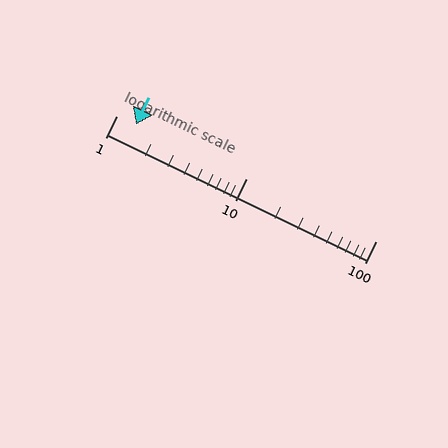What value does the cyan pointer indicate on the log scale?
The pointer indicates approximately 1.4.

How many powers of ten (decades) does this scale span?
The scale spans 2 decades, from 1 to 100.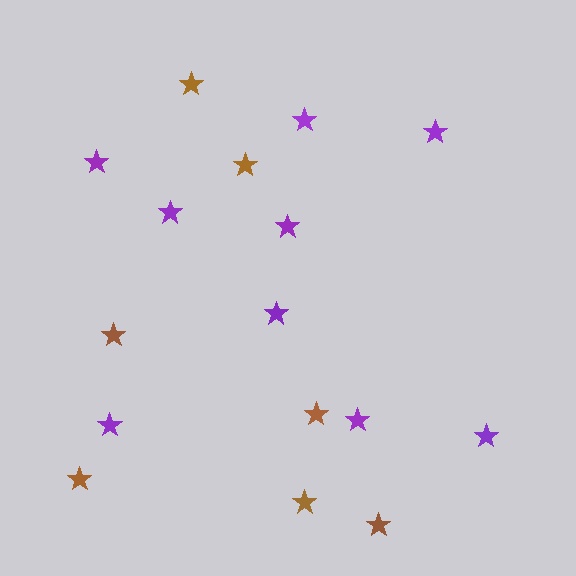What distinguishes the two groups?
There are 2 groups: one group of purple stars (9) and one group of brown stars (7).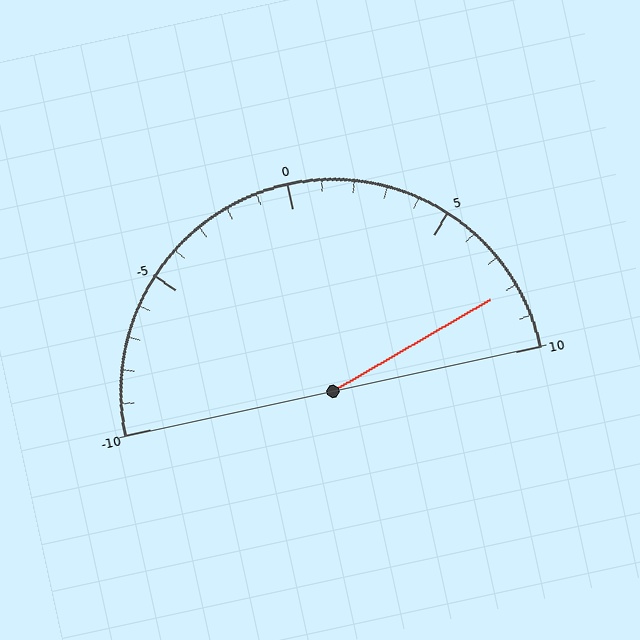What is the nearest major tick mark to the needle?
The nearest major tick mark is 10.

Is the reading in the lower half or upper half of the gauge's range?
The reading is in the upper half of the range (-10 to 10).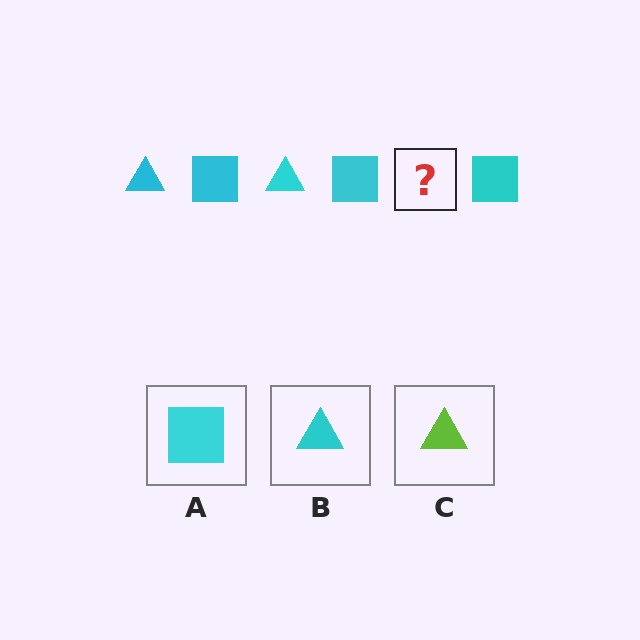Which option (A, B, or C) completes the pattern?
B.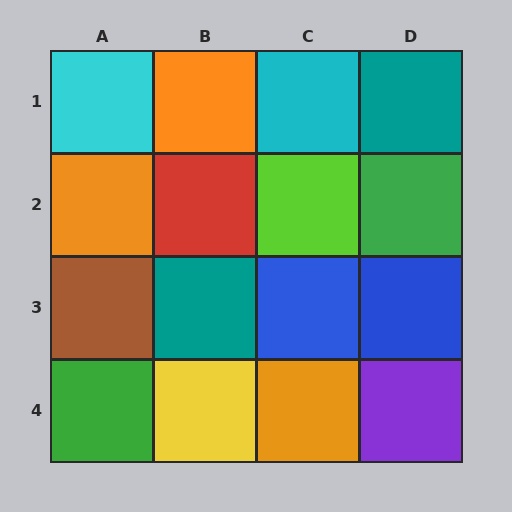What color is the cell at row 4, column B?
Yellow.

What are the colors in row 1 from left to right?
Cyan, orange, cyan, teal.